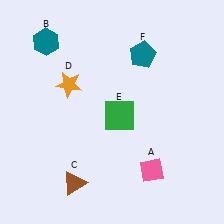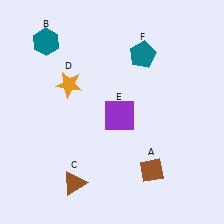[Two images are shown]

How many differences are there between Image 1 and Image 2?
There are 2 differences between the two images.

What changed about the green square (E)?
In Image 1, E is green. In Image 2, it changed to purple.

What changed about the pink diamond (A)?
In Image 1, A is pink. In Image 2, it changed to brown.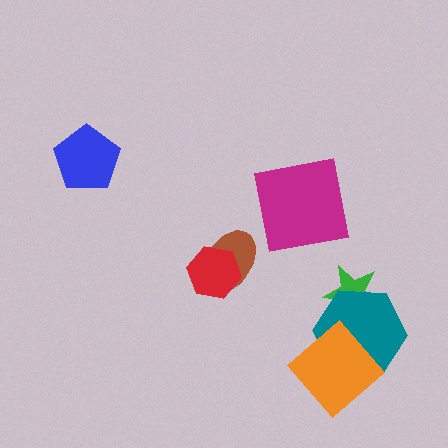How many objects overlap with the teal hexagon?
2 objects overlap with the teal hexagon.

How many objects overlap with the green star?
1 object overlaps with the green star.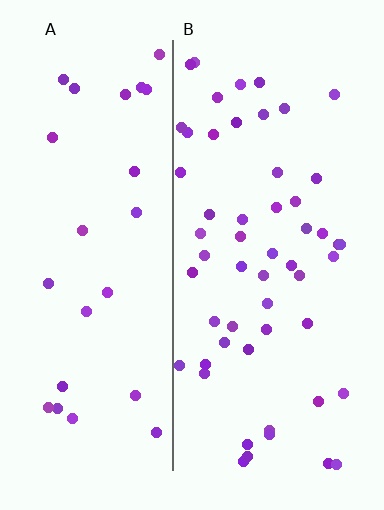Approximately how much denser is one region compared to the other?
Approximately 2.1× — region B over region A.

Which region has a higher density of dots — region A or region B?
B (the right).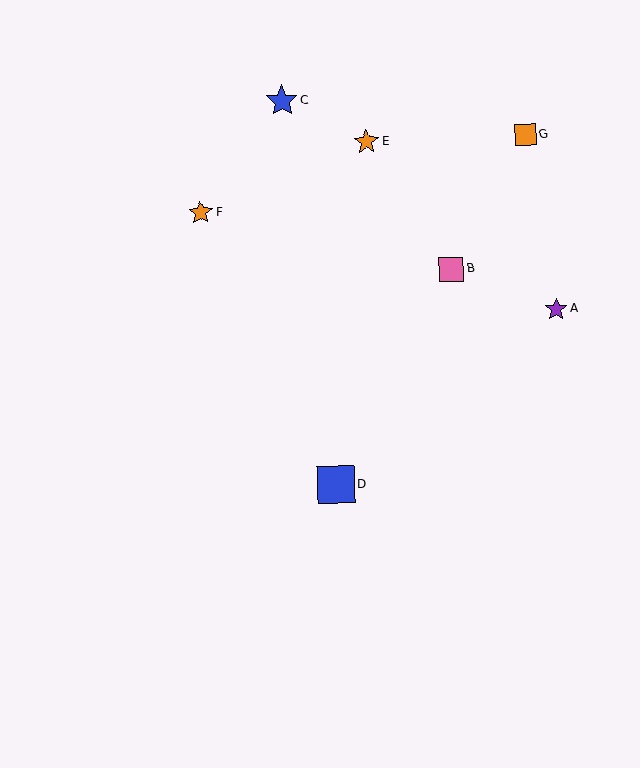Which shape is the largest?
The blue square (labeled D) is the largest.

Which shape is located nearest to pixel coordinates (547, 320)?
The purple star (labeled A) at (556, 309) is nearest to that location.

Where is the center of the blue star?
The center of the blue star is at (282, 101).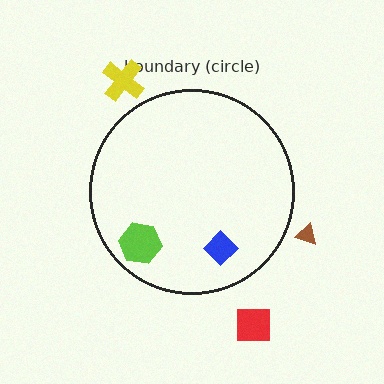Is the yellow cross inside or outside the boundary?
Outside.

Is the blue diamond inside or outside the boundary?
Inside.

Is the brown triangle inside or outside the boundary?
Outside.